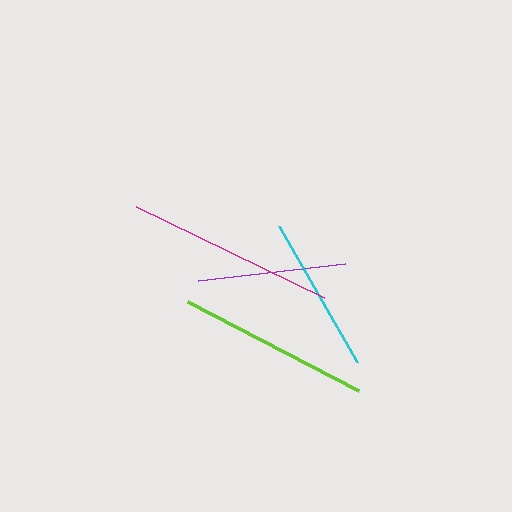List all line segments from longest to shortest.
From longest to shortest: magenta, lime, cyan, purple.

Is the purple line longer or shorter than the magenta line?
The magenta line is longer than the purple line.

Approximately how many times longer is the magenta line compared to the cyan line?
The magenta line is approximately 1.3 times the length of the cyan line.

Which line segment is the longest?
The magenta line is the longest at approximately 209 pixels.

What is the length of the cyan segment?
The cyan segment is approximately 158 pixels long.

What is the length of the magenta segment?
The magenta segment is approximately 209 pixels long.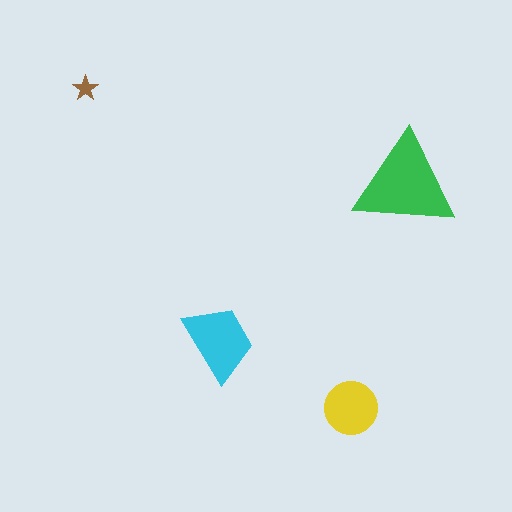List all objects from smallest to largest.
The brown star, the yellow circle, the cyan trapezoid, the green triangle.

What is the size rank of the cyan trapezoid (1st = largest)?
2nd.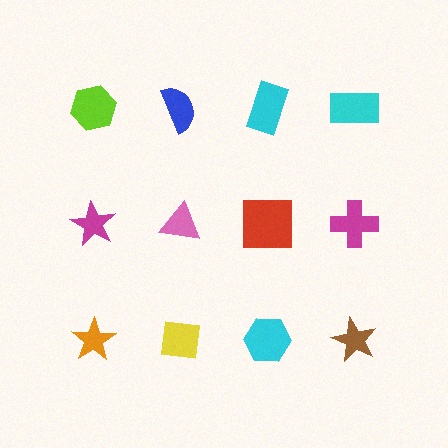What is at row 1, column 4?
A cyan rectangle.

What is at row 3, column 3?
A cyan hexagon.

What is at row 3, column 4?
A brown star.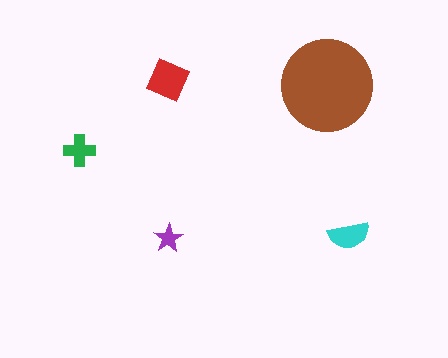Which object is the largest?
The brown circle.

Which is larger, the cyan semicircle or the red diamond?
The red diamond.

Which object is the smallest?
The purple star.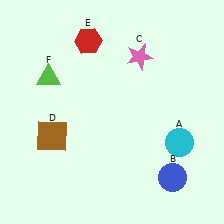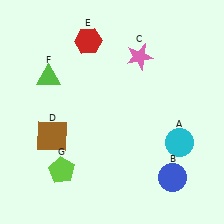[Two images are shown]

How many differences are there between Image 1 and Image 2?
There is 1 difference between the two images.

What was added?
A lime pentagon (G) was added in Image 2.